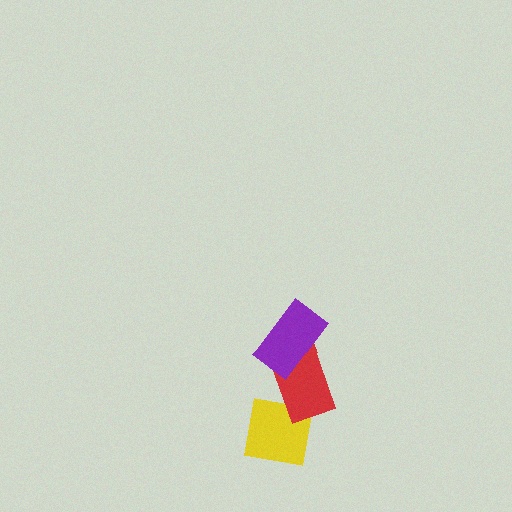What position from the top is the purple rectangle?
The purple rectangle is 1st from the top.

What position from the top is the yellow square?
The yellow square is 3rd from the top.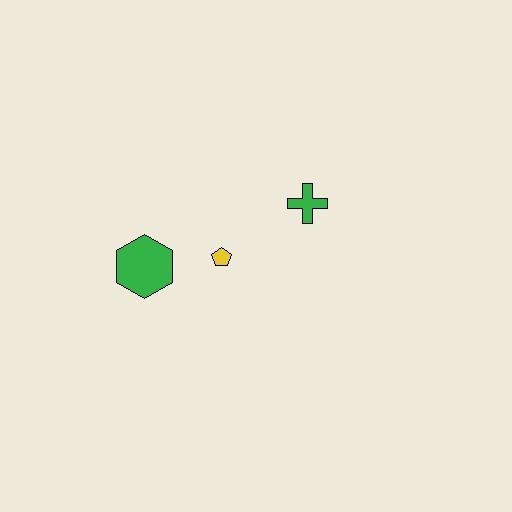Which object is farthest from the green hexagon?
The green cross is farthest from the green hexagon.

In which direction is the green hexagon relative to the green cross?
The green hexagon is to the left of the green cross.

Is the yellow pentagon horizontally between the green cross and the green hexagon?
Yes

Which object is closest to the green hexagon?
The yellow pentagon is closest to the green hexagon.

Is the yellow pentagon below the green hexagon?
No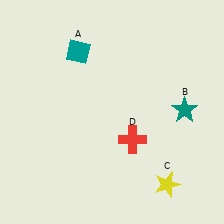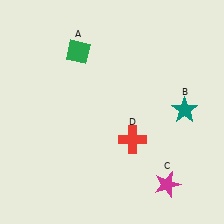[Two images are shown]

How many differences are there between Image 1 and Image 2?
There are 2 differences between the two images.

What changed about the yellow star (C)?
In Image 1, C is yellow. In Image 2, it changed to magenta.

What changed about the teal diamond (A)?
In Image 1, A is teal. In Image 2, it changed to green.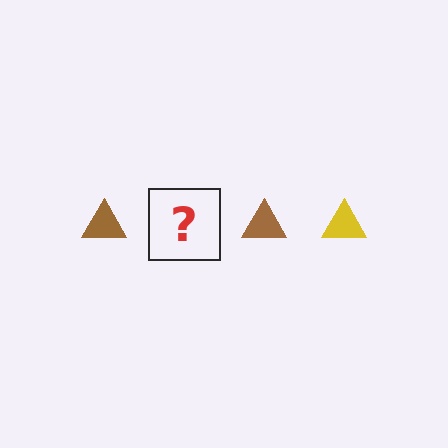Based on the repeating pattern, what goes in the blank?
The blank should be a yellow triangle.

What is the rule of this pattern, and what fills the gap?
The rule is that the pattern cycles through brown, yellow triangles. The gap should be filled with a yellow triangle.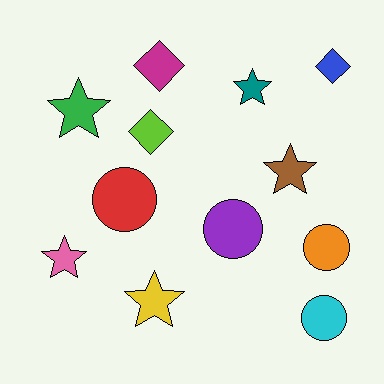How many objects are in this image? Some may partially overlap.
There are 12 objects.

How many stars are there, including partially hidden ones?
There are 5 stars.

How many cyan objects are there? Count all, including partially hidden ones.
There is 1 cyan object.